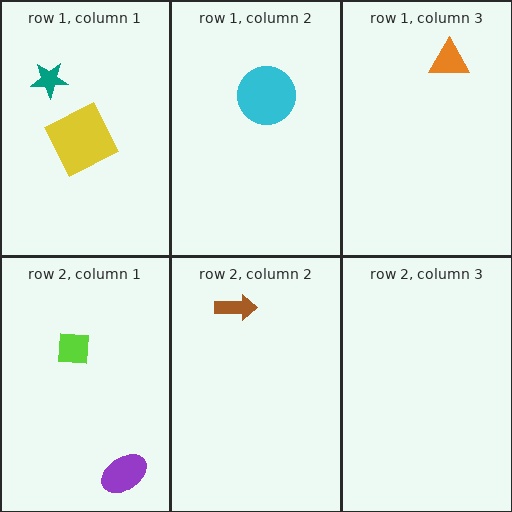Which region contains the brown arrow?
The row 2, column 2 region.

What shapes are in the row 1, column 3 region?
The orange triangle.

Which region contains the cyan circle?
The row 1, column 2 region.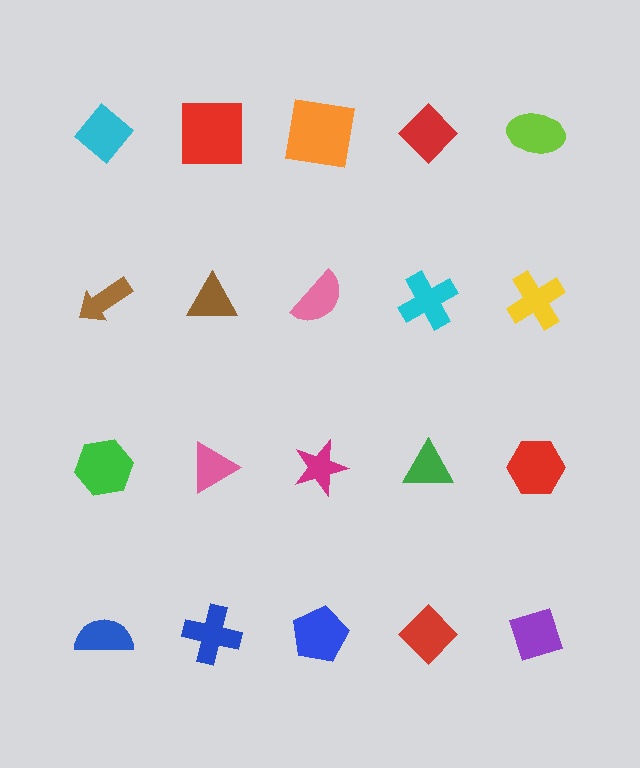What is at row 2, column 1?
A brown arrow.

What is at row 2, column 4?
A cyan cross.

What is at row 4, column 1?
A blue semicircle.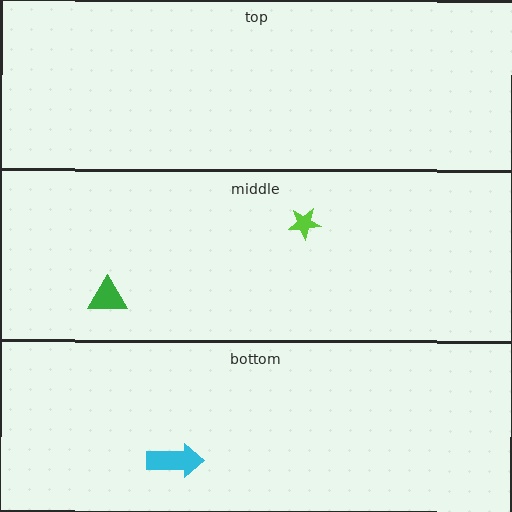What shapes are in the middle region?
The lime star, the green triangle.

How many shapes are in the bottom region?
1.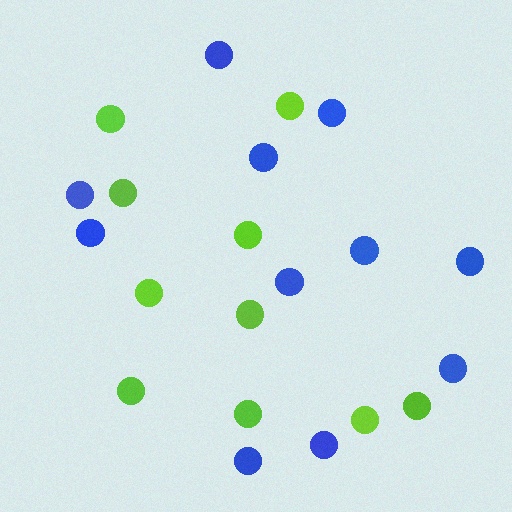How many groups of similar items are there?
There are 2 groups: one group of lime circles (10) and one group of blue circles (11).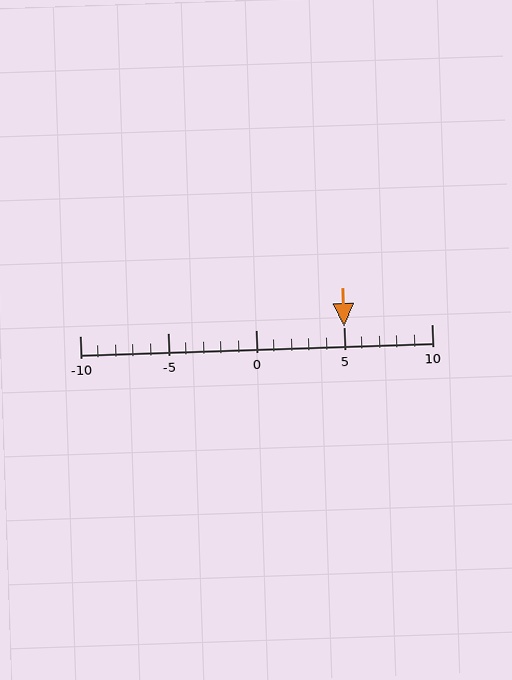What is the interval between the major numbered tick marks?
The major tick marks are spaced 5 units apart.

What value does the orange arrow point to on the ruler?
The orange arrow points to approximately 5.